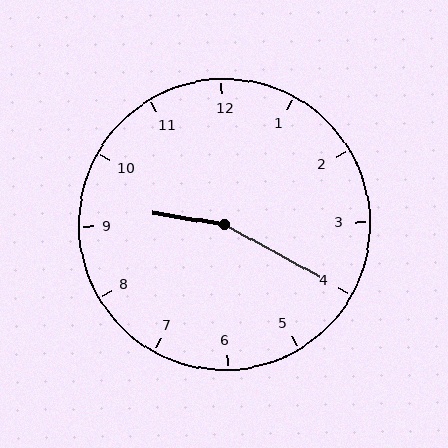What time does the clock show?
9:20.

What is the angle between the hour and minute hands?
Approximately 160 degrees.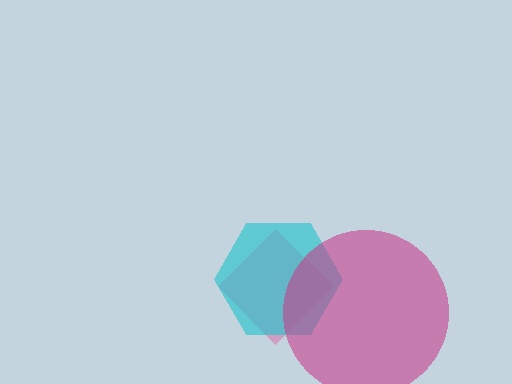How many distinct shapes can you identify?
There are 3 distinct shapes: a pink diamond, a cyan hexagon, a magenta circle.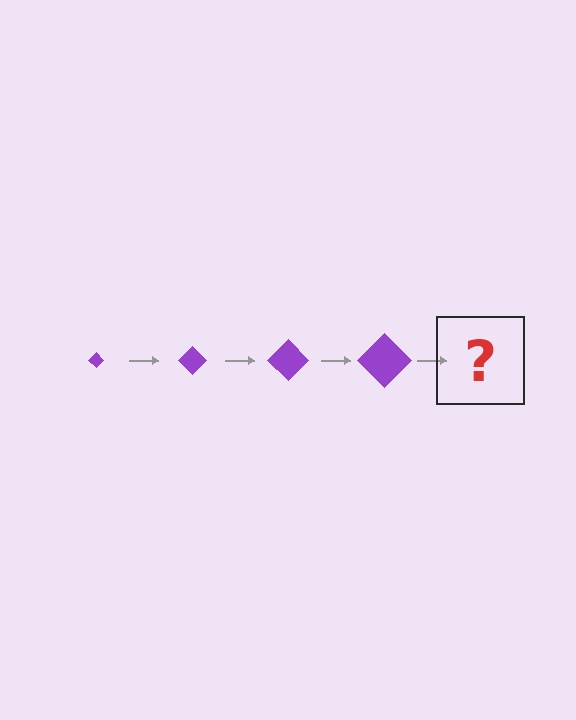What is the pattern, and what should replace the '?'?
The pattern is that the diamond gets progressively larger each step. The '?' should be a purple diamond, larger than the previous one.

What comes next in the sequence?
The next element should be a purple diamond, larger than the previous one.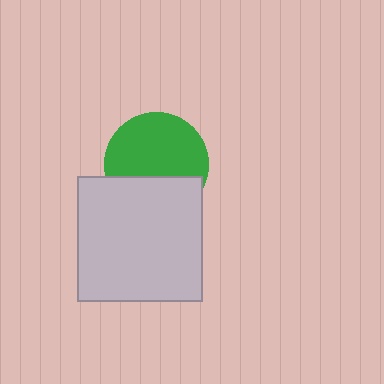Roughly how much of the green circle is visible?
About half of it is visible (roughly 64%).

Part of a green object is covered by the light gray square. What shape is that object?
It is a circle.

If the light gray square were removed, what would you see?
You would see the complete green circle.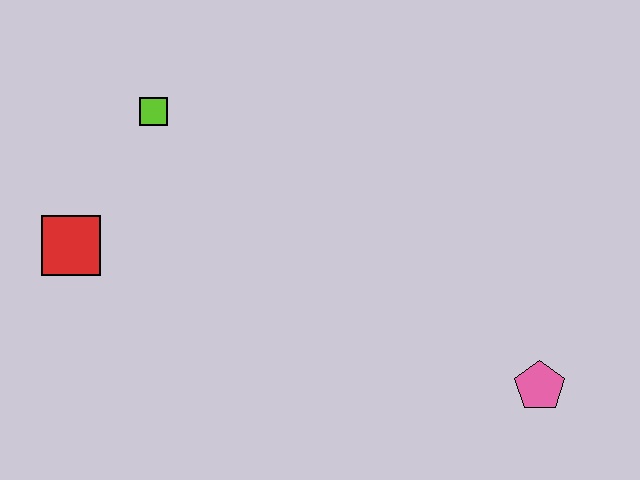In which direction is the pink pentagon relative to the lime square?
The pink pentagon is to the right of the lime square.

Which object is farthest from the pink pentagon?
The red square is farthest from the pink pentagon.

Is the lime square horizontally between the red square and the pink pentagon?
Yes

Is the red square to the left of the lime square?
Yes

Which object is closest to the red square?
The lime square is closest to the red square.